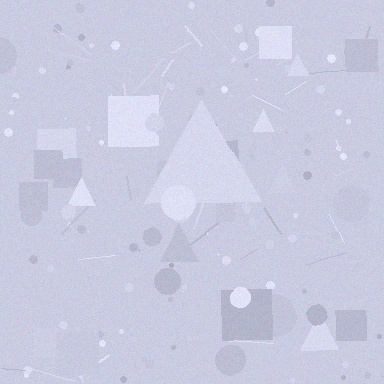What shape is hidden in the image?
A triangle is hidden in the image.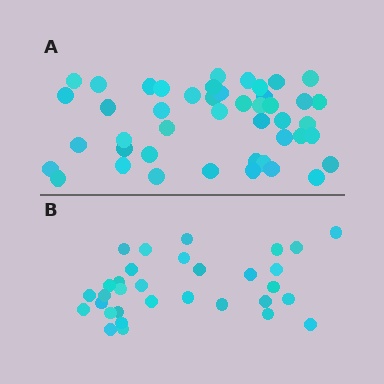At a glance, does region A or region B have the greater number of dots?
Region A (the top region) has more dots.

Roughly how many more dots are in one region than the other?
Region A has approximately 15 more dots than region B.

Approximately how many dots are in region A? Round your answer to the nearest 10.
About 40 dots. (The exact count is 45, which rounds to 40.)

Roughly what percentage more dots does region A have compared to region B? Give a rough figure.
About 40% more.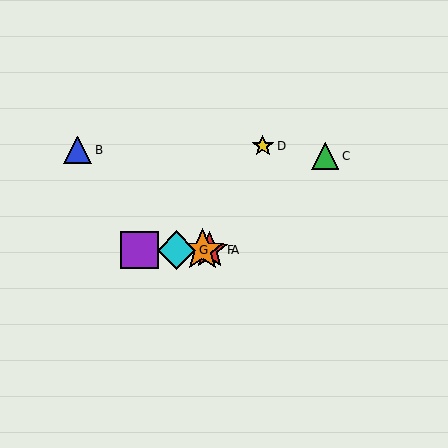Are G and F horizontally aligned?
Yes, both are at y≈250.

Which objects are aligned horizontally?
Objects A, E, F, G are aligned horizontally.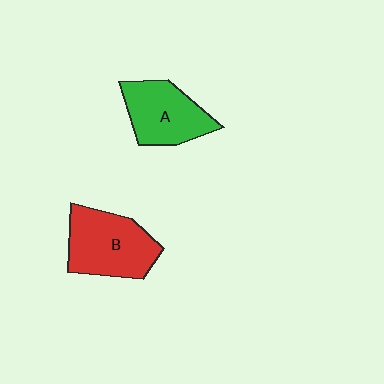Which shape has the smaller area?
Shape A (green).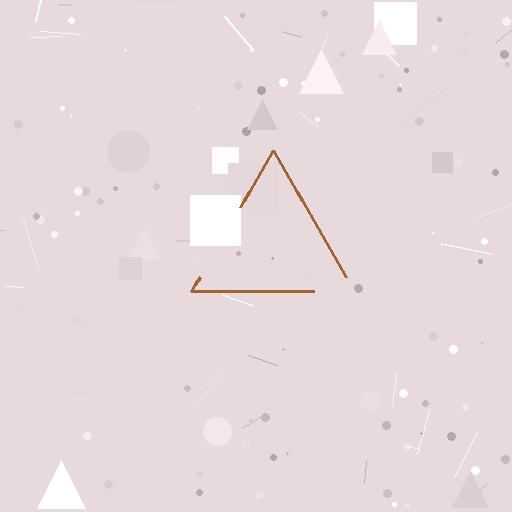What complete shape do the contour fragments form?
The contour fragments form a triangle.